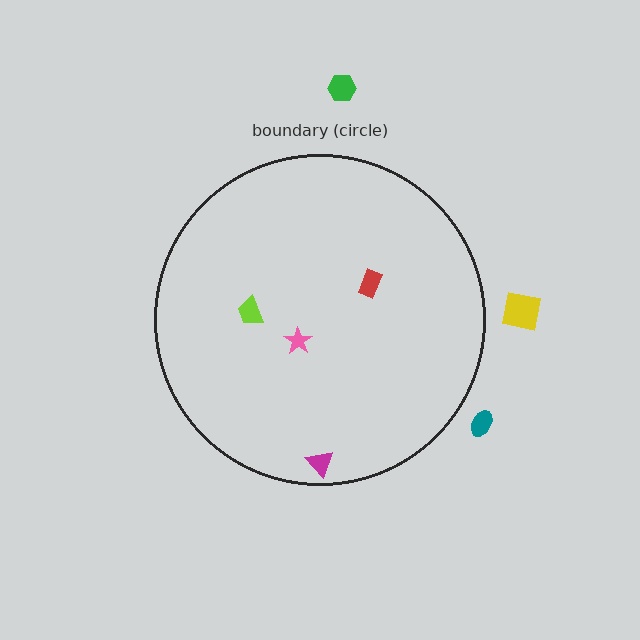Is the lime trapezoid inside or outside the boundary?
Inside.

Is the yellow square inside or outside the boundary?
Outside.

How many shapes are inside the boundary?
4 inside, 3 outside.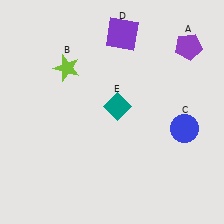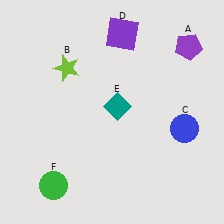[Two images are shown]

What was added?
A green circle (F) was added in Image 2.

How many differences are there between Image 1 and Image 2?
There is 1 difference between the two images.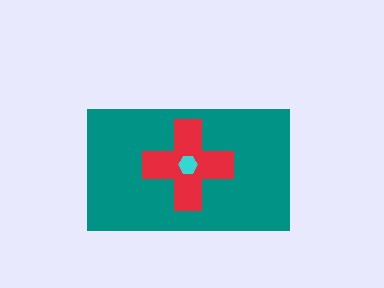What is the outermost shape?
The teal rectangle.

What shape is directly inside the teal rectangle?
The red cross.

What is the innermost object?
The cyan hexagon.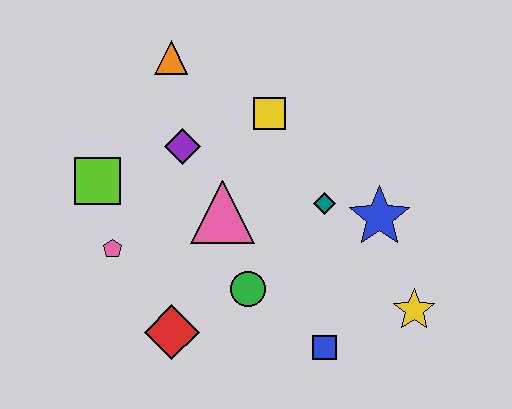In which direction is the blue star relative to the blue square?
The blue star is above the blue square.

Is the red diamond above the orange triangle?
No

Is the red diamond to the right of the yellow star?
No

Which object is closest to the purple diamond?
The pink triangle is closest to the purple diamond.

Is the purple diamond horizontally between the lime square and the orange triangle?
No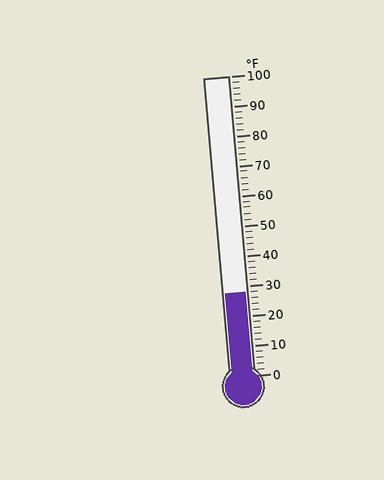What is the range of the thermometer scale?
The thermometer scale ranges from 0°F to 100°F.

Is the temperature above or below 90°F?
The temperature is below 90°F.